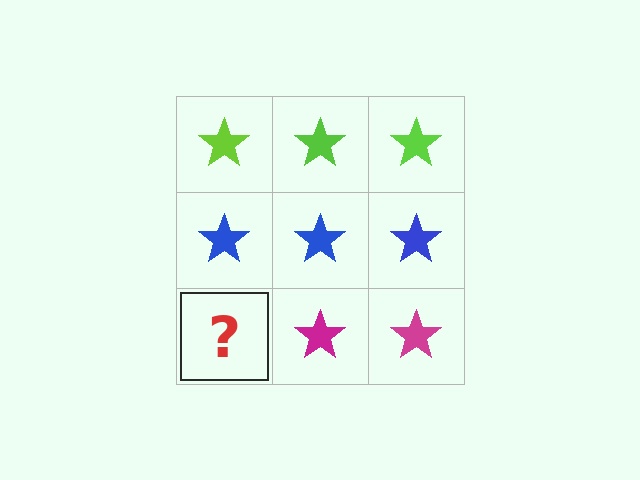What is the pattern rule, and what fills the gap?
The rule is that each row has a consistent color. The gap should be filled with a magenta star.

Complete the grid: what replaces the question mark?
The question mark should be replaced with a magenta star.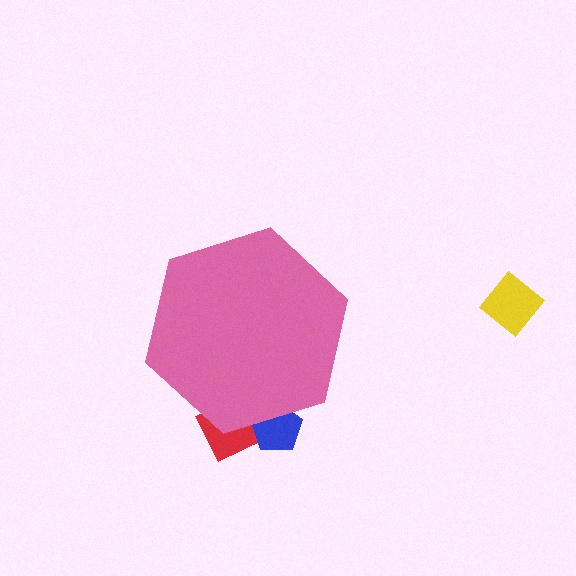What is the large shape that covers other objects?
A pink hexagon.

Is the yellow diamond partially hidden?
No, the yellow diamond is fully visible.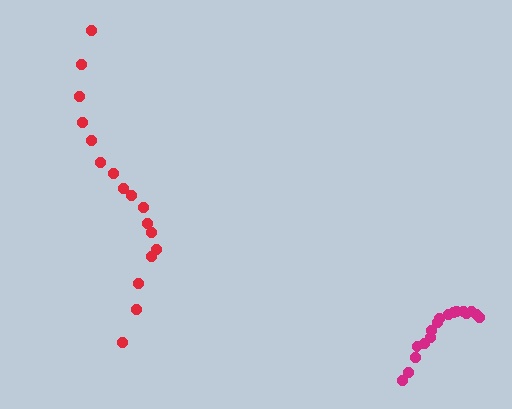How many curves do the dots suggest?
There are 2 distinct paths.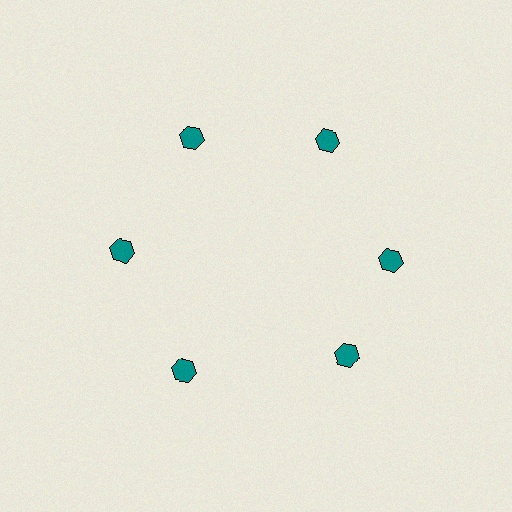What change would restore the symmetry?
The symmetry would be restored by rotating it back into even spacing with its neighbors so that all 6 hexagons sit at equal angles and equal distance from the center.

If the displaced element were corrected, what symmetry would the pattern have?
It would have 6-fold rotational symmetry — the pattern would map onto itself every 60 degrees.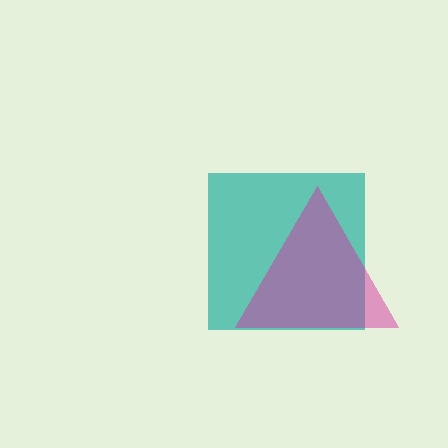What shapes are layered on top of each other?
The layered shapes are: a teal square, a magenta triangle.